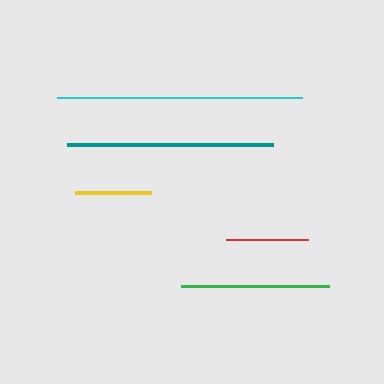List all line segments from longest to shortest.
From longest to shortest: cyan, teal, green, red, yellow.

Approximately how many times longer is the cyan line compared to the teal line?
The cyan line is approximately 1.2 times the length of the teal line.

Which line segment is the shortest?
The yellow line is the shortest at approximately 76 pixels.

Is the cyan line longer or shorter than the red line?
The cyan line is longer than the red line.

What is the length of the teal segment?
The teal segment is approximately 206 pixels long.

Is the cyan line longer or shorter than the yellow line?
The cyan line is longer than the yellow line.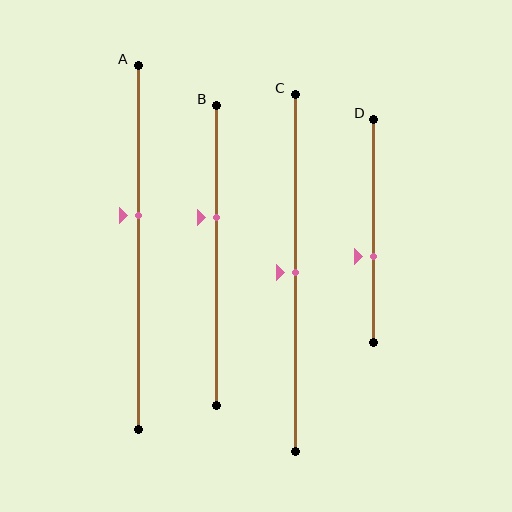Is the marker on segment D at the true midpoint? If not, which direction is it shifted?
No, the marker on segment D is shifted downward by about 11% of the segment length.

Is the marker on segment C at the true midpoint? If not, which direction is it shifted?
Yes, the marker on segment C is at the true midpoint.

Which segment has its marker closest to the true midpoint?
Segment C has its marker closest to the true midpoint.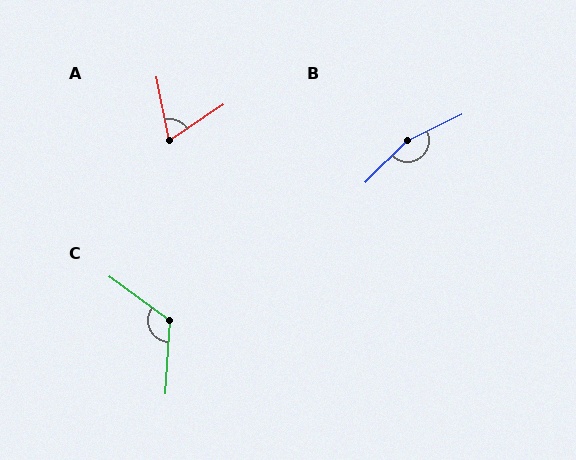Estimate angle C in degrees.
Approximately 123 degrees.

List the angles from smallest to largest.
A (67°), C (123°), B (161°).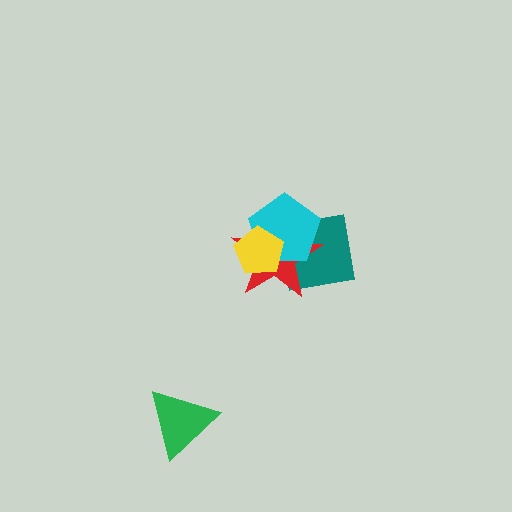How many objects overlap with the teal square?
3 objects overlap with the teal square.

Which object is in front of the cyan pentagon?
The yellow pentagon is in front of the cyan pentagon.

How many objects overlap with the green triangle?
0 objects overlap with the green triangle.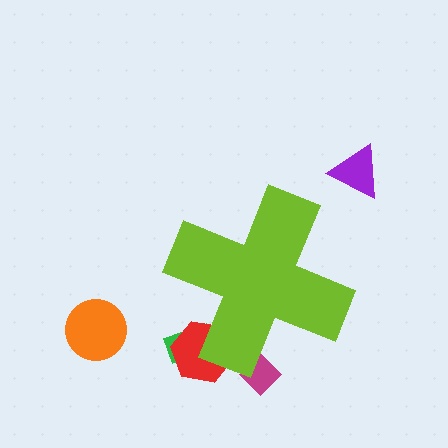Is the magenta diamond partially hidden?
Yes, the magenta diamond is partially hidden behind the lime cross.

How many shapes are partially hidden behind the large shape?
3 shapes are partially hidden.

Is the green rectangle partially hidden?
Yes, the green rectangle is partially hidden behind the lime cross.